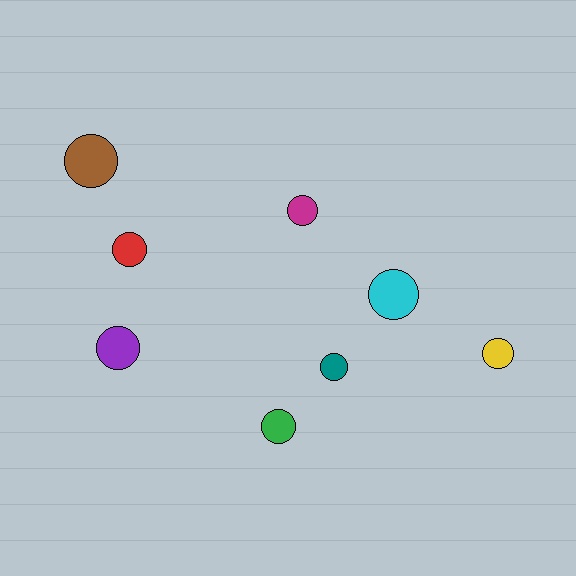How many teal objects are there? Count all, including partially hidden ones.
There is 1 teal object.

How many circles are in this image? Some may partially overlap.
There are 8 circles.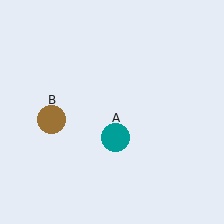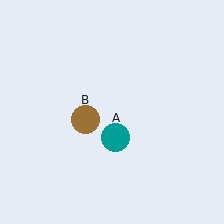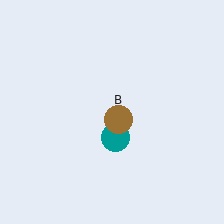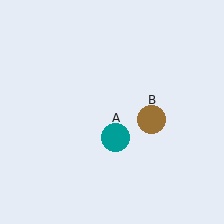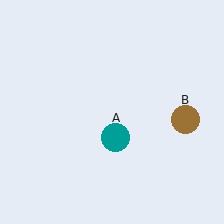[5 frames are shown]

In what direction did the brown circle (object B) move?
The brown circle (object B) moved right.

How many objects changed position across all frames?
1 object changed position: brown circle (object B).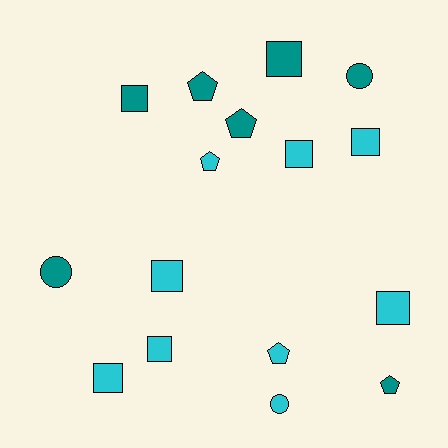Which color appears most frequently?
Cyan, with 9 objects.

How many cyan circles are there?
There is 1 cyan circle.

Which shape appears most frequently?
Square, with 8 objects.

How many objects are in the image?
There are 16 objects.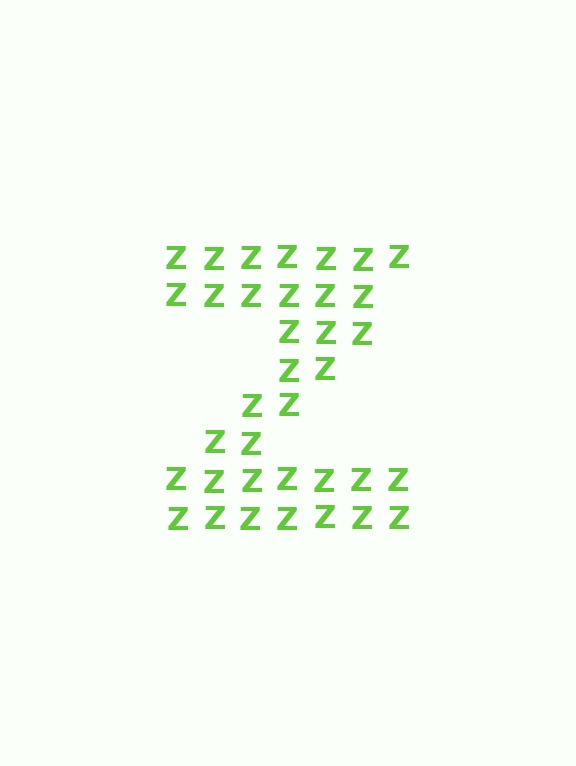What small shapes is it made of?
It is made of small letter Z's.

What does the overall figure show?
The overall figure shows the letter Z.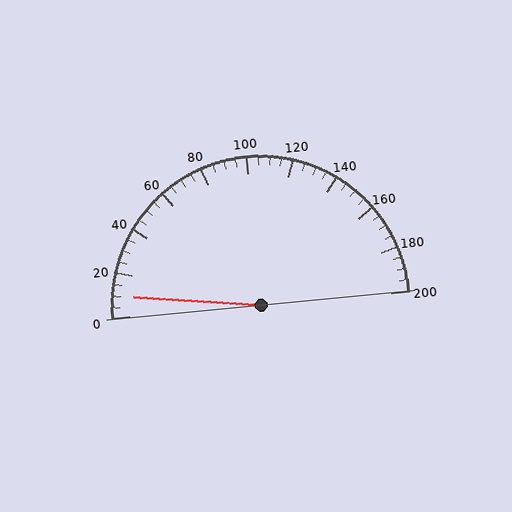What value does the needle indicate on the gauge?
The needle indicates approximately 10.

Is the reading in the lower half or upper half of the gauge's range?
The reading is in the lower half of the range (0 to 200).